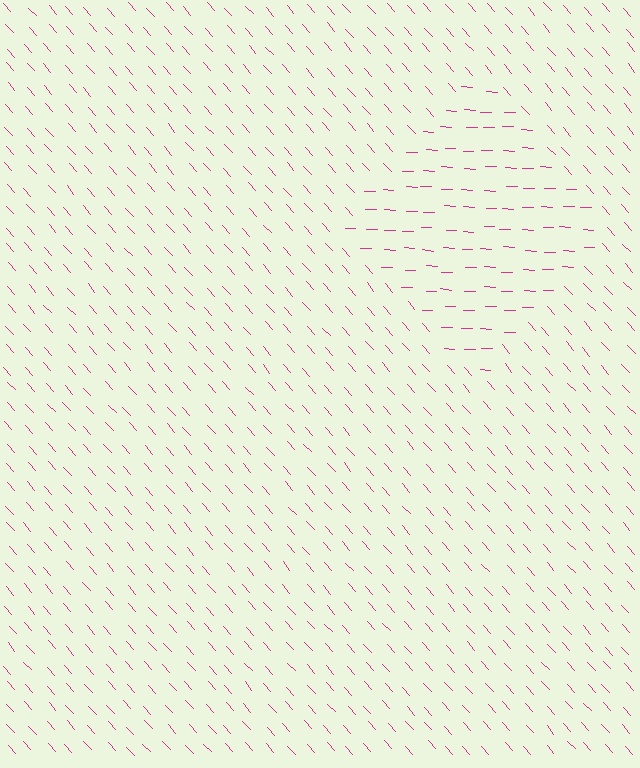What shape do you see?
I see a diamond.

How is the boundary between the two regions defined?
The boundary is defined purely by a change in line orientation (approximately 45 degrees difference). All lines are the same color and thickness.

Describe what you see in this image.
The image is filled with small magenta line segments. A diamond region in the image has lines oriented differently from the surrounding lines, creating a visible texture boundary.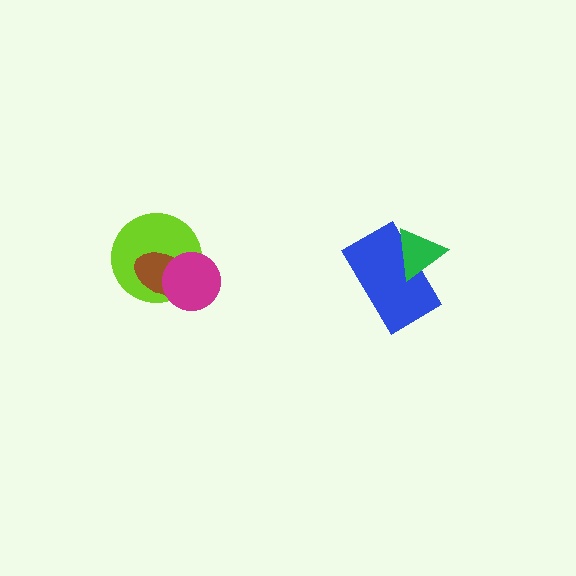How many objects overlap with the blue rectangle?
1 object overlaps with the blue rectangle.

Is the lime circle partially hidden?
Yes, it is partially covered by another shape.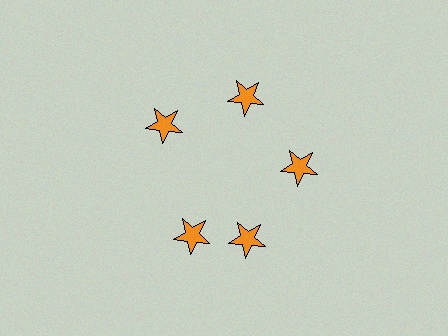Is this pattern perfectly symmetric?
No. The 5 orange stars are arranged in a ring, but one element near the 8 o'clock position is rotated out of alignment along the ring, breaking the 5-fold rotational symmetry.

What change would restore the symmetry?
The symmetry would be restored by rotating it back into even spacing with its neighbors so that all 5 stars sit at equal angles and equal distance from the center.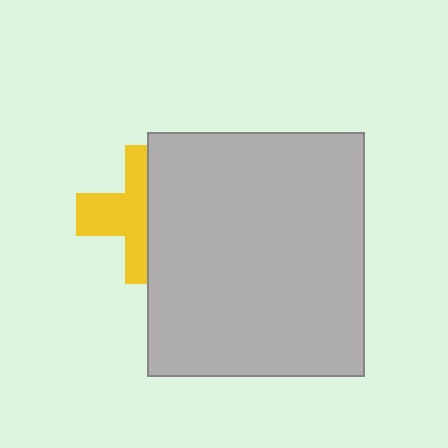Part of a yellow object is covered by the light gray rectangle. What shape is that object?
It is a cross.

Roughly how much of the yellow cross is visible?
About half of it is visible (roughly 52%).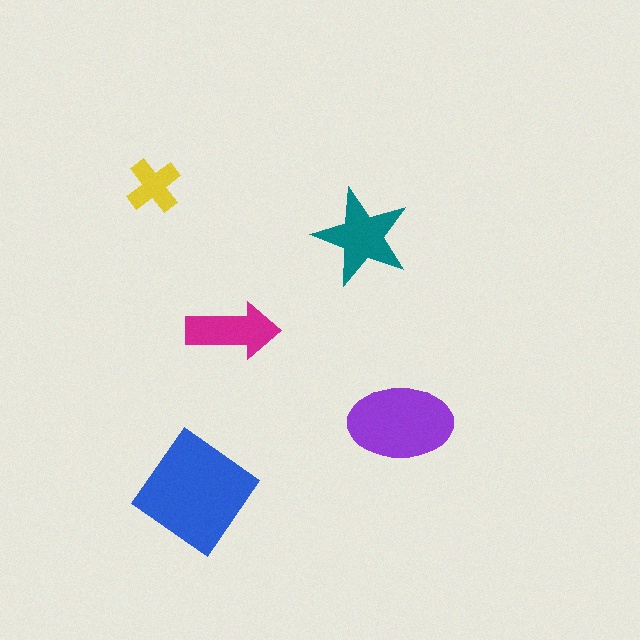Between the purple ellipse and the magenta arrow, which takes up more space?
The purple ellipse.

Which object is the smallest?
The yellow cross.